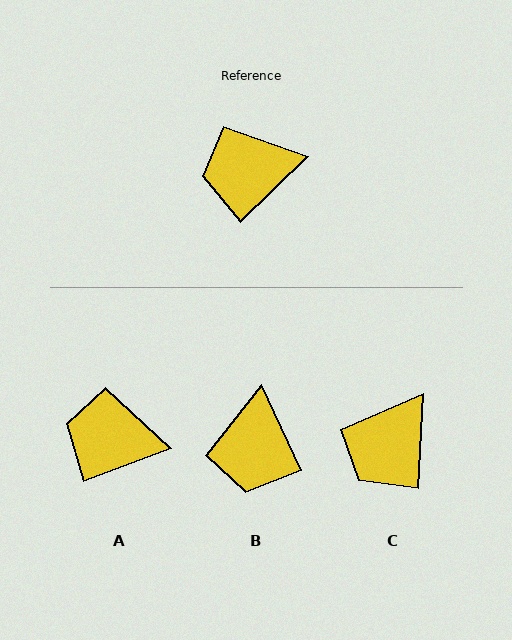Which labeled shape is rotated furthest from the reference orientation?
B, about 71 degrees away.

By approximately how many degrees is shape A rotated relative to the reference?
Approximately 23 degrees clockwise.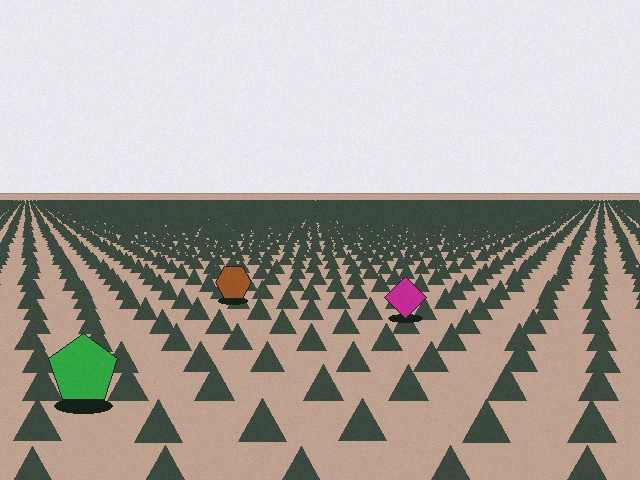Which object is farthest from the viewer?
The brown hexagon is farthest from the viewer. It appears smaller and the ground texture around it is denser.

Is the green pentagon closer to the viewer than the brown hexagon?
Yes. The green pentagon is closer — you can tell from the texture gradient: the ground texture is coarser near it.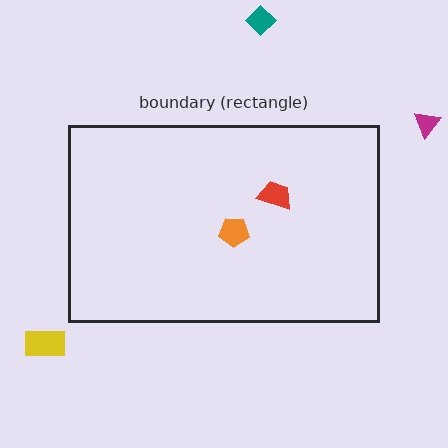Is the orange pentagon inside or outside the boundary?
Inside.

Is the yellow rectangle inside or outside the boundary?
Outside.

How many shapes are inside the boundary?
2 inside, 3 outside.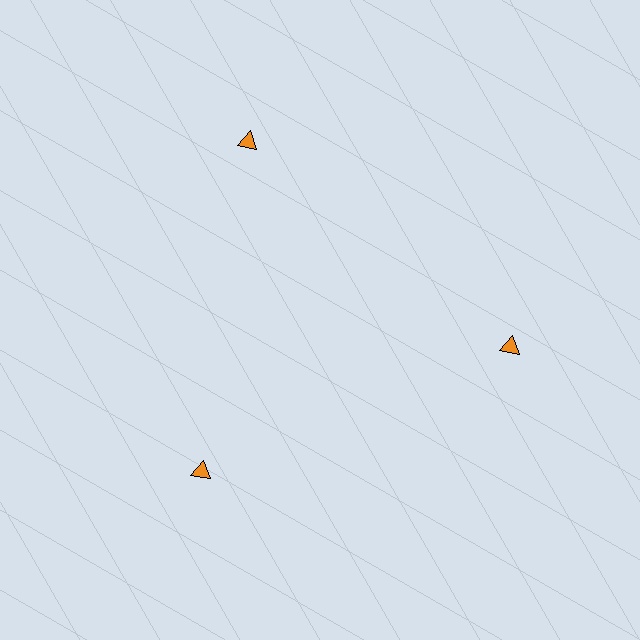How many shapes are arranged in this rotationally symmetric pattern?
There are 3 shapes, arranged in 3 groups of 1.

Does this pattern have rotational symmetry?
Yes, this pattern has 3-fold rotational symmetry. It looks the same after rotating 120 degrees around the center.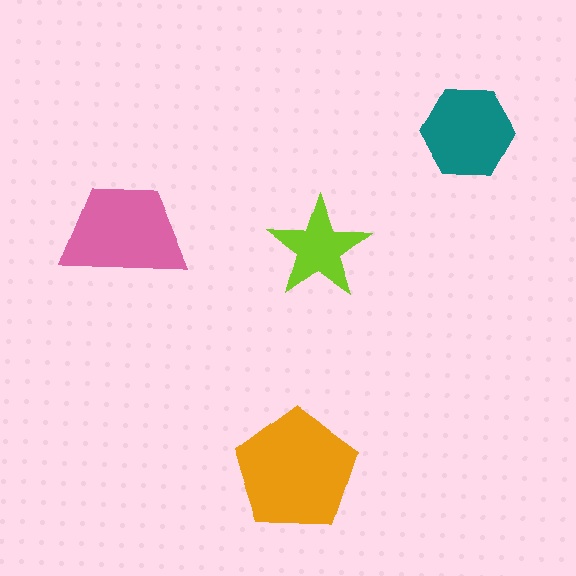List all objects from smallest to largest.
The lime star, the teal hexagon, the pink trapezoid, the orange pentagon.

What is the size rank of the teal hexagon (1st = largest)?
3rd.